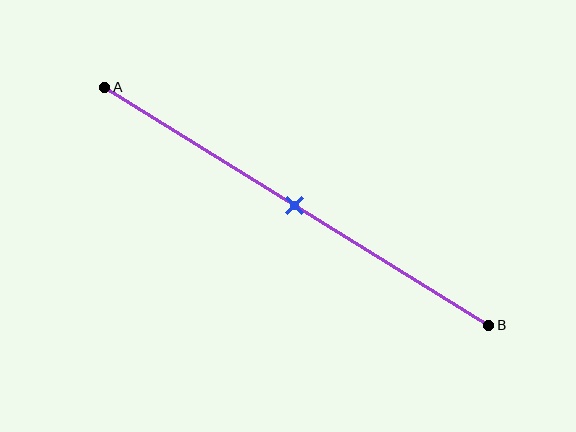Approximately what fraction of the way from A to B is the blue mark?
The blue mark is approximately 50% of the way from A to B.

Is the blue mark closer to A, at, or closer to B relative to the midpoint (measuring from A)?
The blue mark is approximately at the midpoint of segment AB.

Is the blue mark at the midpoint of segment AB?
Yes, the mark is approximately at the midpoint.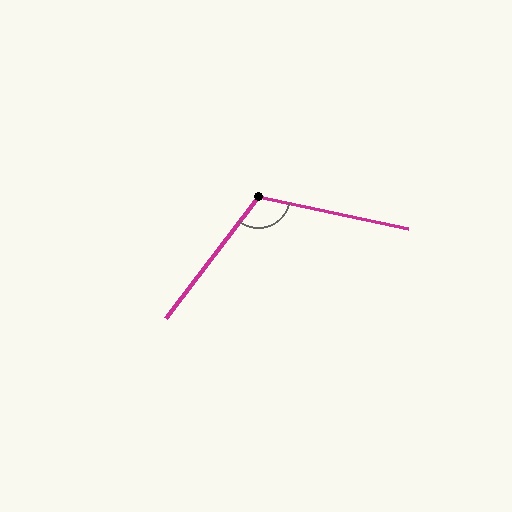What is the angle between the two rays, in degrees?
Approximately 116 degrees.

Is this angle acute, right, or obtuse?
It is obtuse.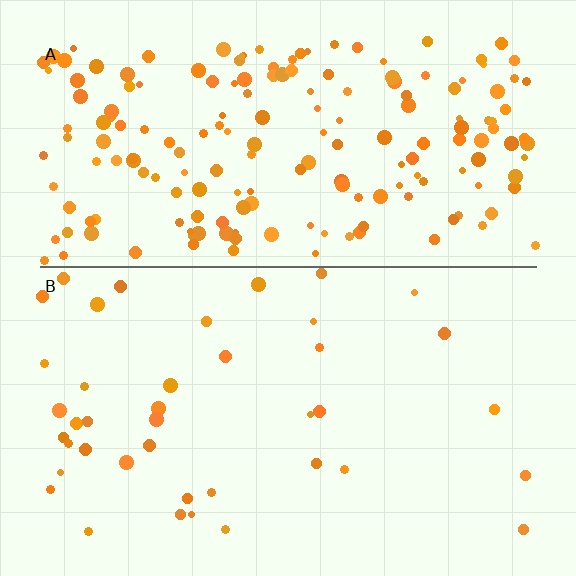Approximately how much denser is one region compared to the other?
Approximately 4.5× — region A over region B.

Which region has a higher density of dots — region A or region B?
A (the top).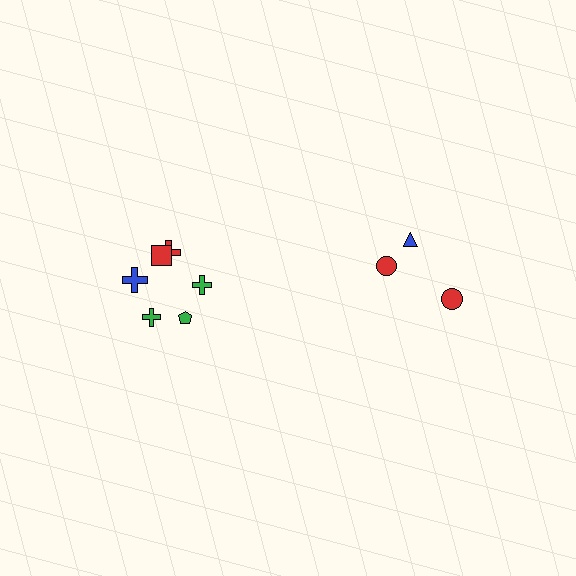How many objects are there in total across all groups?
There are 9 objects.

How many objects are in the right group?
There are 3 objects.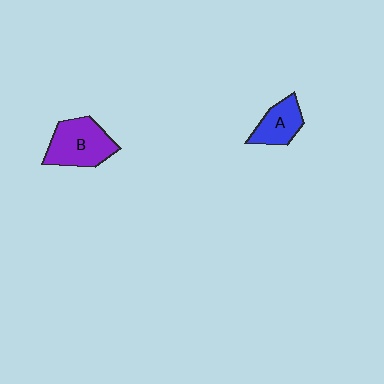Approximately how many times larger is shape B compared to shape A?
Approximately 1.5 times.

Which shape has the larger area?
Shape B (purple).